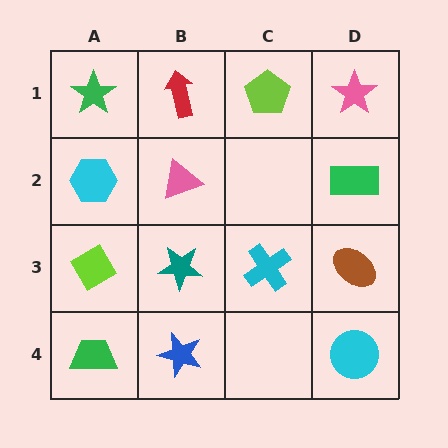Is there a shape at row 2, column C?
No, that cell is empty.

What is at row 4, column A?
A green trapezoid.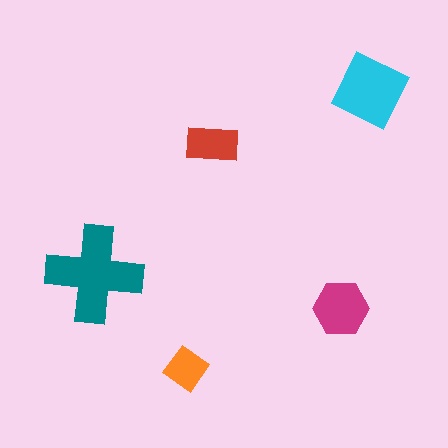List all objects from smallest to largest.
The orange diamond, the red rectangle, the magenta hexagon, the cyan square, the teal cross.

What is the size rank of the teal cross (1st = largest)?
1st.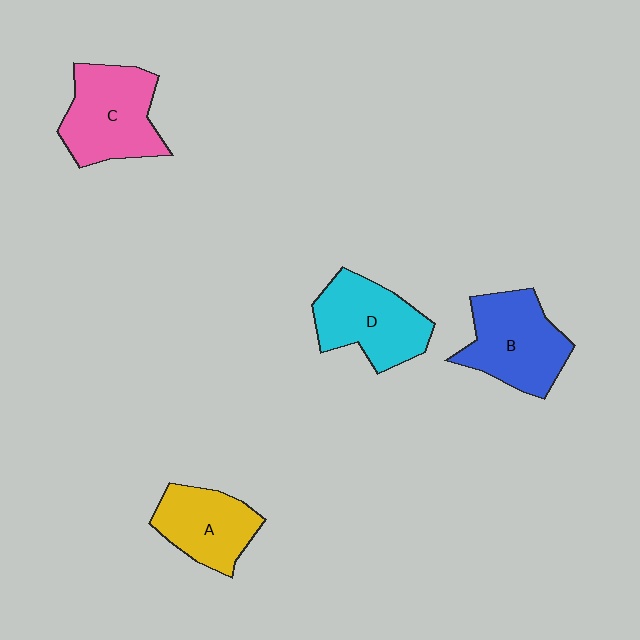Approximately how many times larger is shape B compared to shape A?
Approximately 1.2 times.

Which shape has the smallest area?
Shape A (yellow).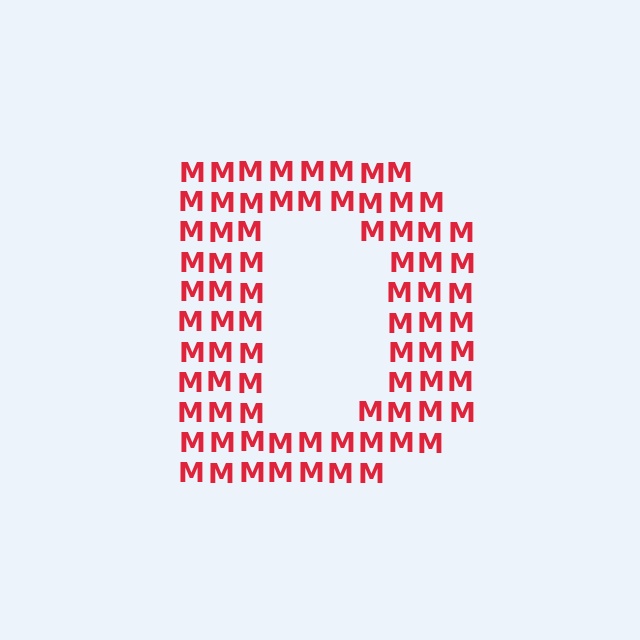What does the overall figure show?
The overall figure shows the letter D.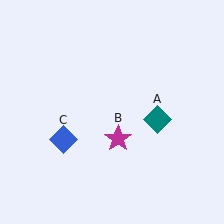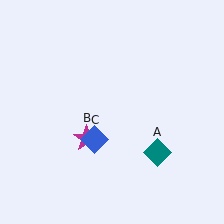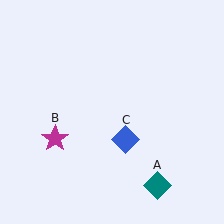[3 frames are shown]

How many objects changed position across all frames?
3 objects changed position: teal diamond (object A), magenta star (object B), blue diamond (object C).